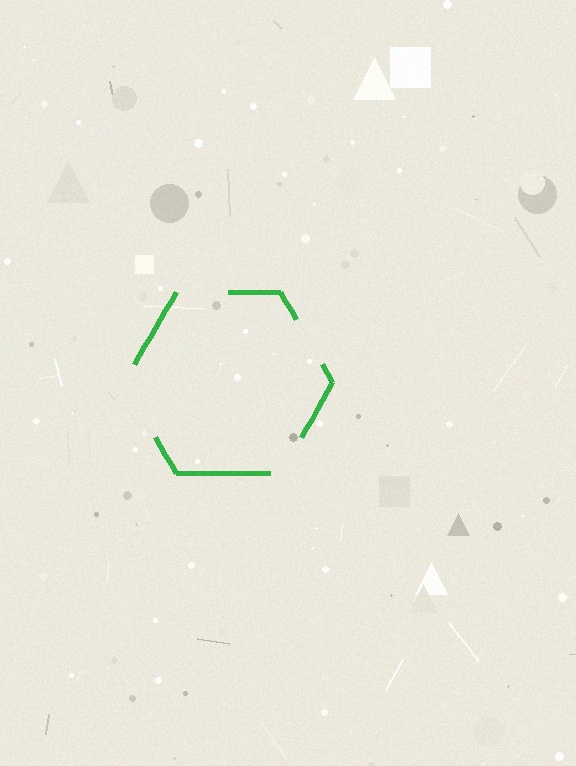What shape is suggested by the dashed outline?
The dashed outline suggests a hexagon.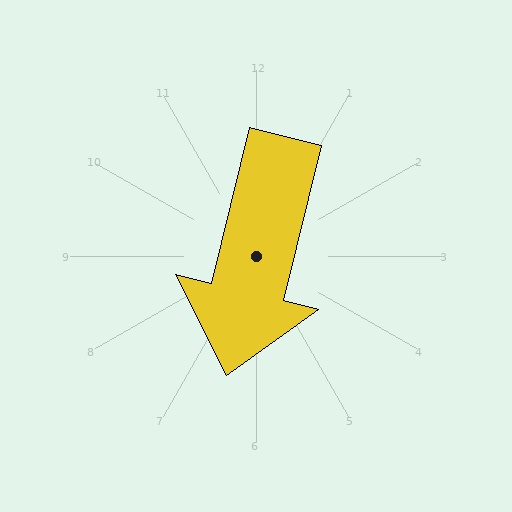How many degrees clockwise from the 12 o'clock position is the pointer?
Approximately 194 degrees.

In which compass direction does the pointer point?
South.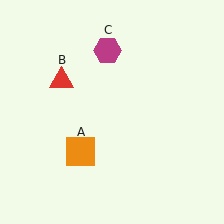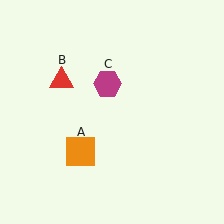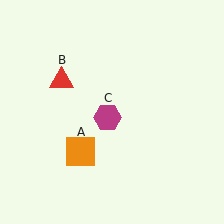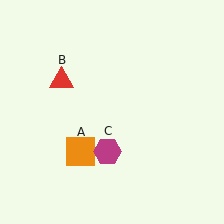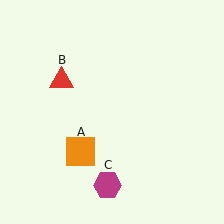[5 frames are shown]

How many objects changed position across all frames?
1 object changed position: magenta hexagon (object C).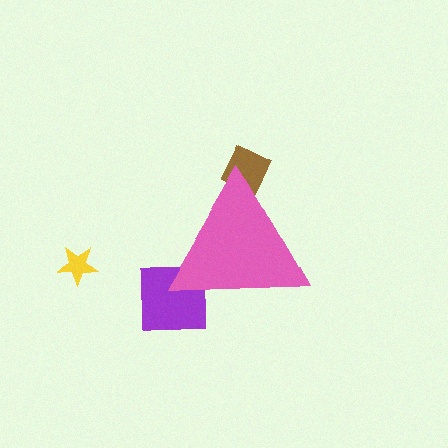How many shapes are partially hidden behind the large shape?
2 shapes are partially hidden.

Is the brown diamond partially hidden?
Yes, the brown diamond is partially hidden behind the pink triangle.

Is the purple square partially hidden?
Yes, the purple square is partially hidden behind the pink triangle.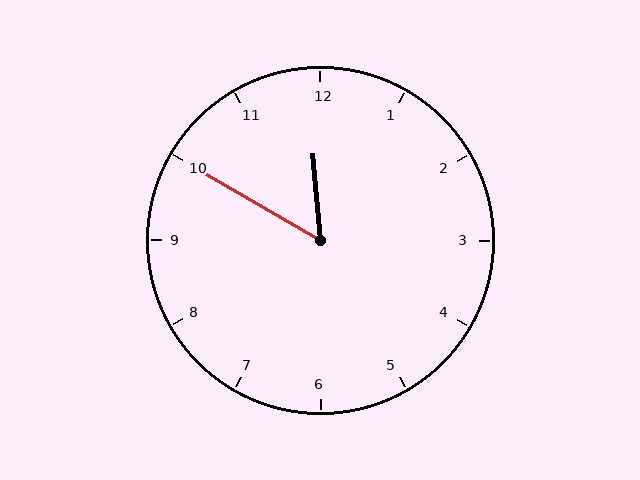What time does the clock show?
11:50.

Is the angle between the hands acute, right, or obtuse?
It is acute.